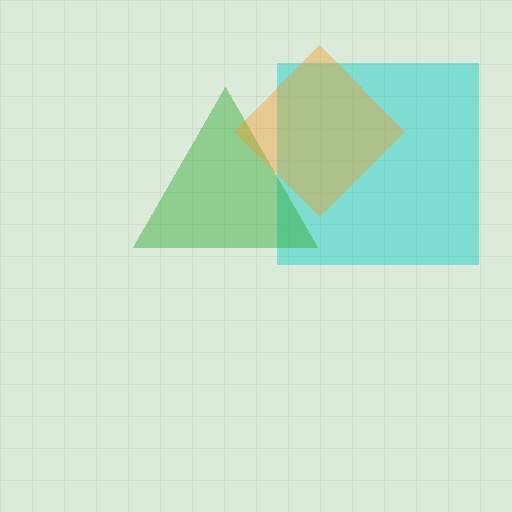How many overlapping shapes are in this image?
There are 3 overlapping shapes in the image.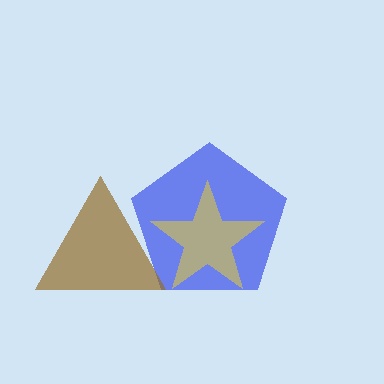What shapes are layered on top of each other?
The layered shapes are: a blue pentagon, a brown triangle, a yellow star.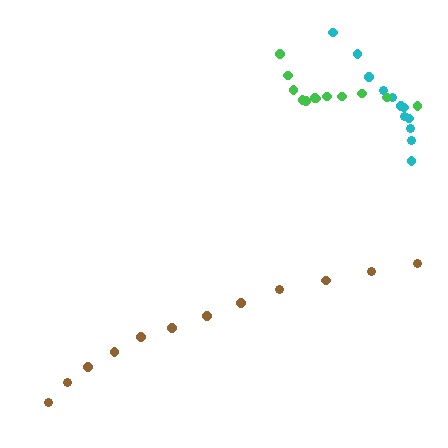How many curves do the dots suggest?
There are 3 distinct paths.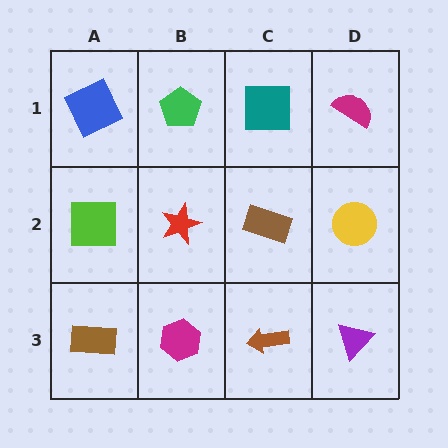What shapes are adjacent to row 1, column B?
A red star (row 2, column B), a blue square (row 1, column A), a teal square (row 1, column C).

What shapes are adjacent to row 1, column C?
A brown rectangle (row 2, column C), a green pentagon (row 1, column B), a magenta semicircle (row 1, column D).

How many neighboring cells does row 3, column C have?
3.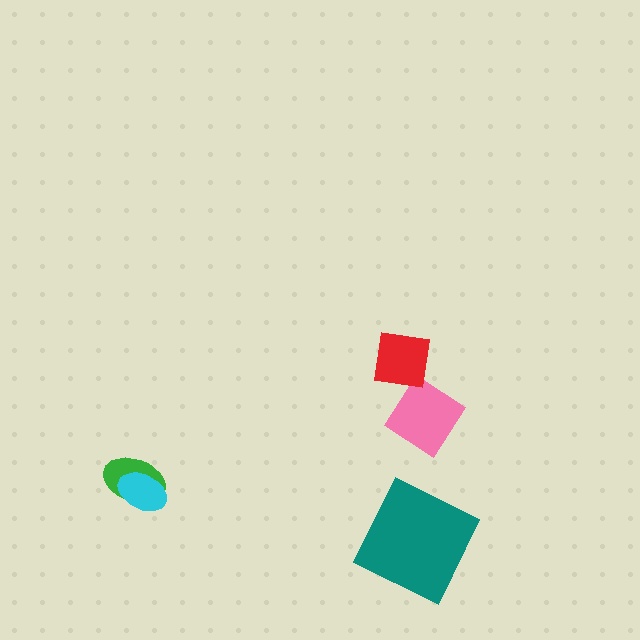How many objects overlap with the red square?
1 object overlaps with the red square.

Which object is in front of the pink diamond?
The red square is in front of the pink diamond.